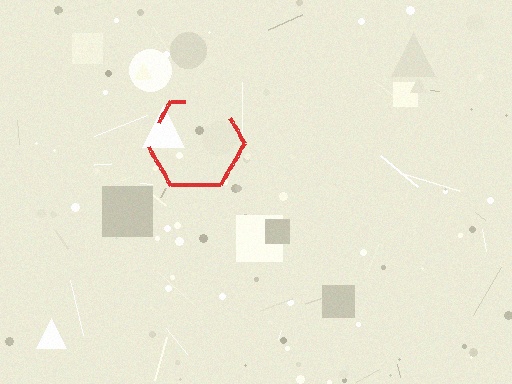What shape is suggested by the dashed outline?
The dashed outline suggests a hexagon.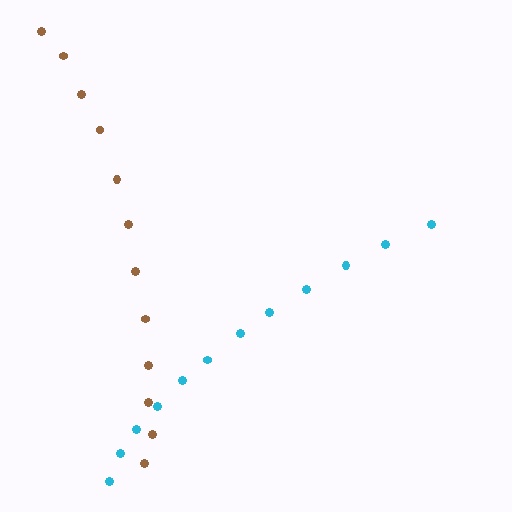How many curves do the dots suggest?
There are 2 distinct paths.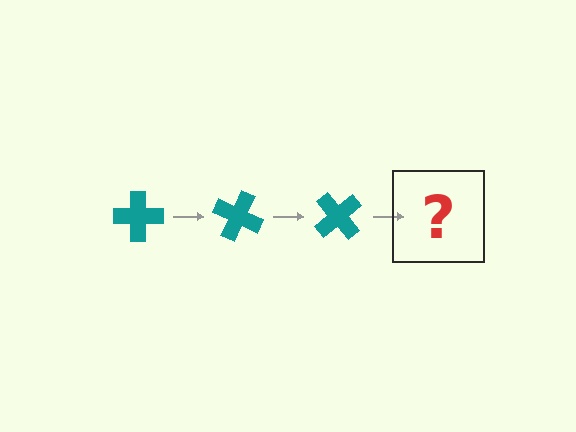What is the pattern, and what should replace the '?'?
The pattern is that the cross rotates 25 degrees each step. The '?' should be a teal cross rotated 75 degrees.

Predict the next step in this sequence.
The next step is a teal cross rotated 75 degrees.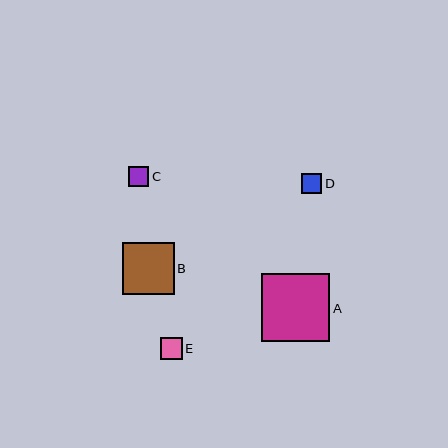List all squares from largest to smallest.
From largest to smallest: A, B, E, C, D.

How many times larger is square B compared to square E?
Square B is approximately 2.4 times the size of square E.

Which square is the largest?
Square A is the largest with a size of approximately 69 pixels.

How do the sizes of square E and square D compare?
Square E and square D are approximately the same size.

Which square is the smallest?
Square D is the smallest with a size of approximately 20 pixels.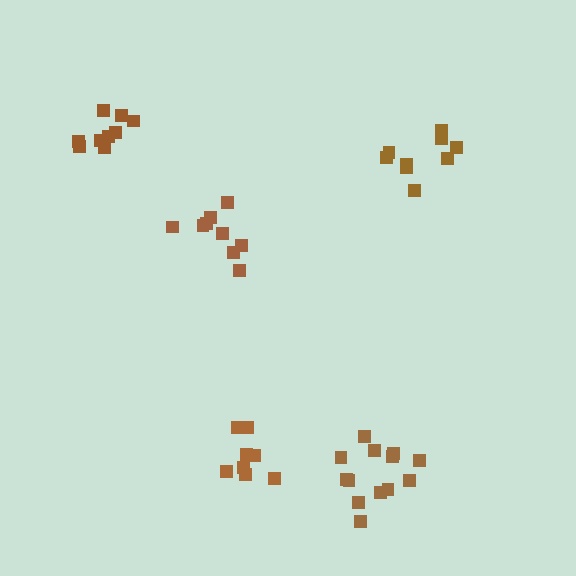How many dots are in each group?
Group 1: 9 dots, Group 2: 9 dots, Group 3: 9 dots, Group 4: 13 dots, Group 5: 9 dots (49 total).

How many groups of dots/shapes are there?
There are 5 groups.